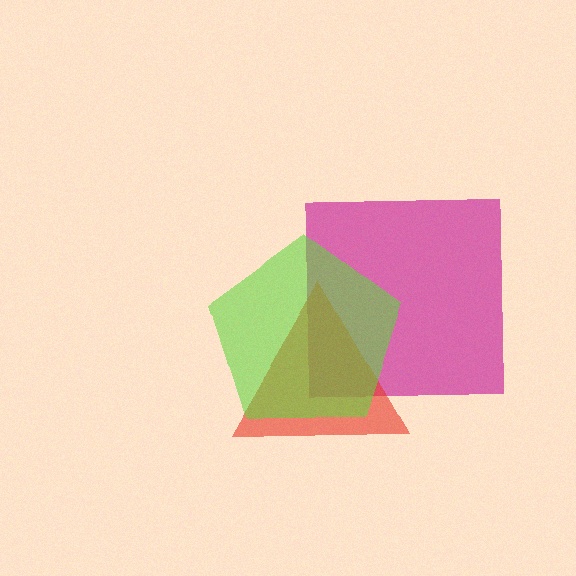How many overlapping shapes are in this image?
There are 3 overlapping shapes in the image.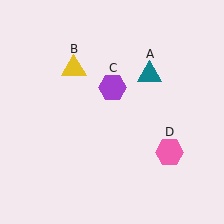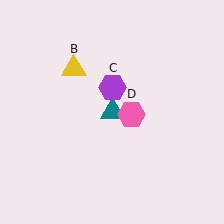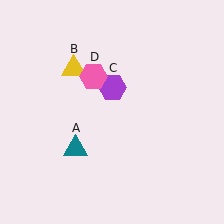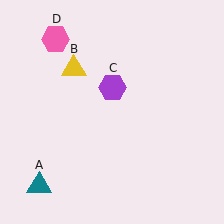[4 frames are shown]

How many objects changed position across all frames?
2 objects changed position: teal triangle (object A), pink hexagon (object D).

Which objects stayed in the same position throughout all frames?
Yellow triangle (object B) and purple hexagon (object C) remained stationary.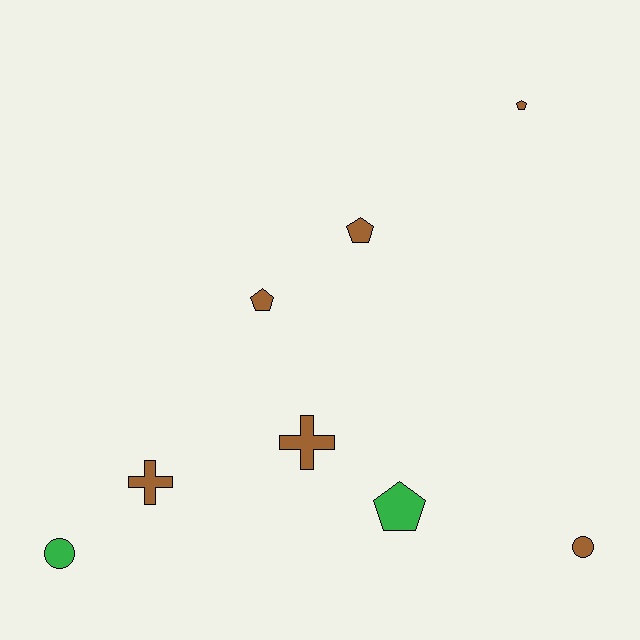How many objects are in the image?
There are 8 objects.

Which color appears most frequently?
Brown, with 6 objects.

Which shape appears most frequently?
Pentagon, with 4 objects.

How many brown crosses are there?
There are 2 brown crosses.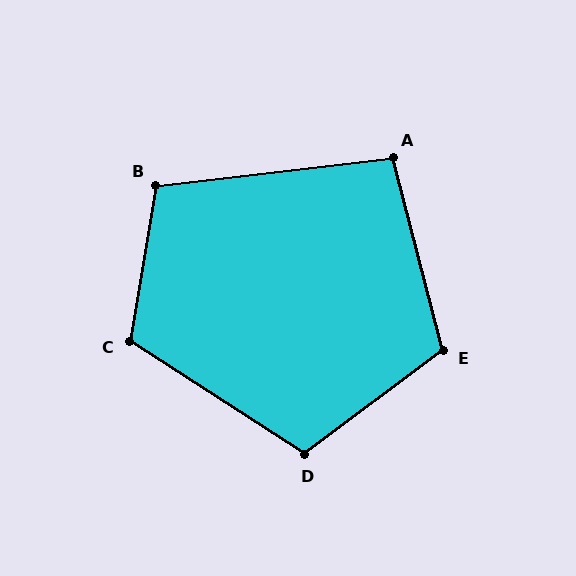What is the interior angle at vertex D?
Approximately 110 degrees (obtuse).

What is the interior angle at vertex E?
Approximately 112 degrees (obtuse).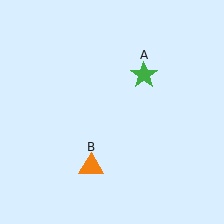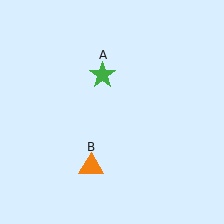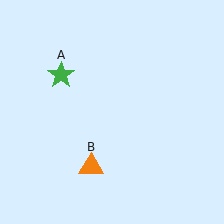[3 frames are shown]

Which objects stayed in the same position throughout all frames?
Orange triangle (object B) remained stationary.